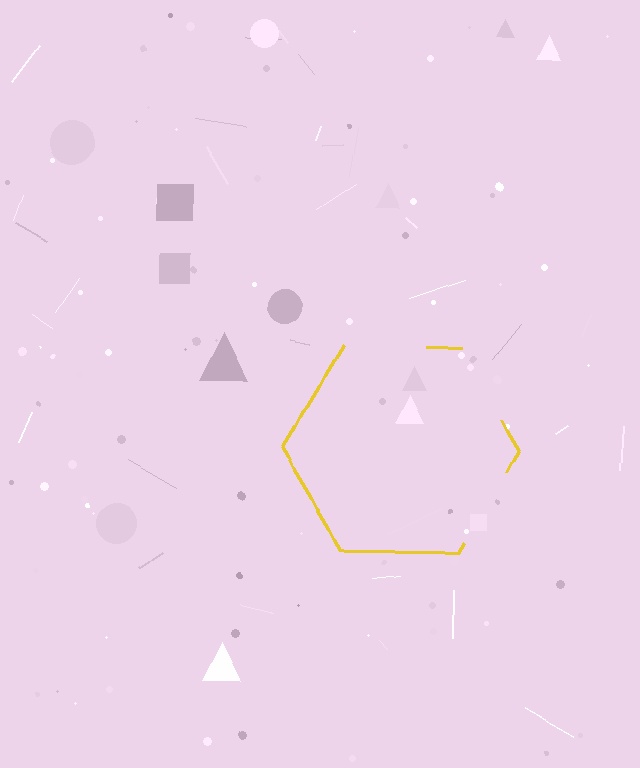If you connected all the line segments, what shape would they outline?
They would outline a hexagon.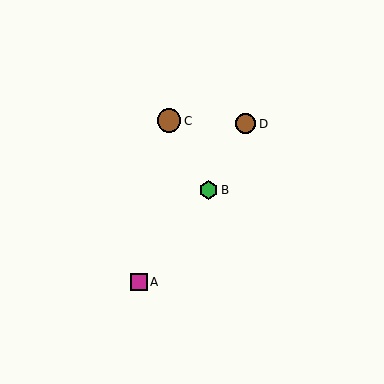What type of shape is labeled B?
Shape B is a green hexagon.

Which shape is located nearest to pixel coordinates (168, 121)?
The brown circle (labeled C) at (169, 121) is nearest to that location.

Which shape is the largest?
The brown circle (labeled C) is the largest.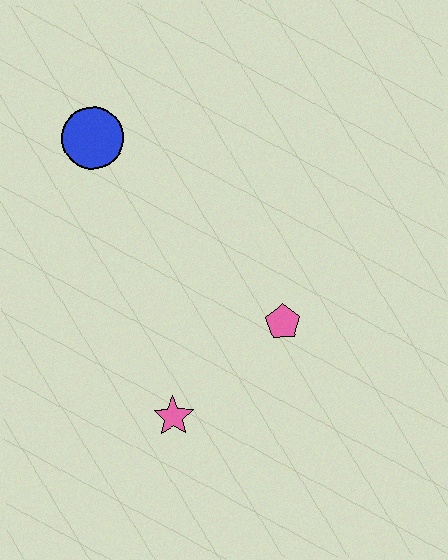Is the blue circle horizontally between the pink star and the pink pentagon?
No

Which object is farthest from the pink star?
The blue circle is farthest from the pink star.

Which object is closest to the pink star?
The pink pentagon is closest to the pink star.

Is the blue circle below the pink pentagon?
No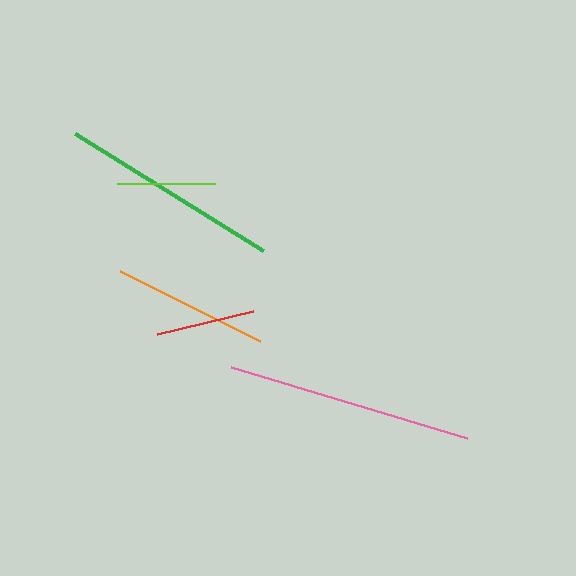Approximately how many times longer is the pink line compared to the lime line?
The pink line is approximately 2.5 times the length of the lime line.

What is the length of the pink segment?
The pink segment is approximately 246 pixels long.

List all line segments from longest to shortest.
From longest to shortest: pink, green, orange, red, lime.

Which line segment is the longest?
The pink line is the longest at approximately 246 pixels.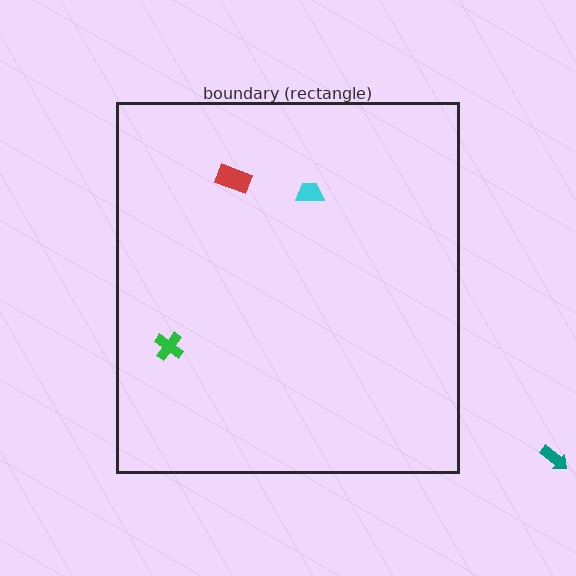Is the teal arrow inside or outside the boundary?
Outside.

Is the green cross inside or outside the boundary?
Inside.